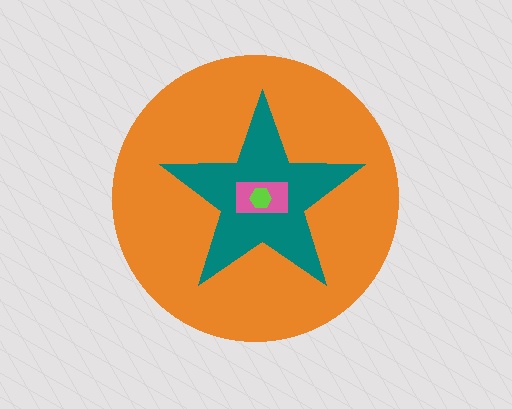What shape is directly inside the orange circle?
The teal star.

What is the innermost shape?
The lime hexagon.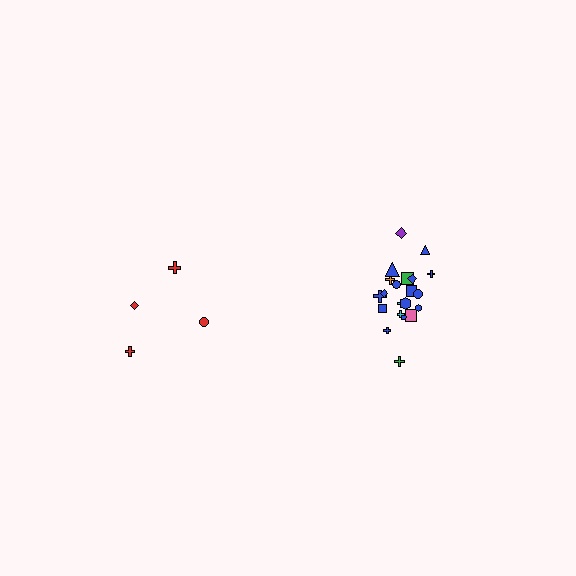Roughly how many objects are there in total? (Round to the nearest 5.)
Roughly 25 objects in total.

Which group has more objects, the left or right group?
The right group.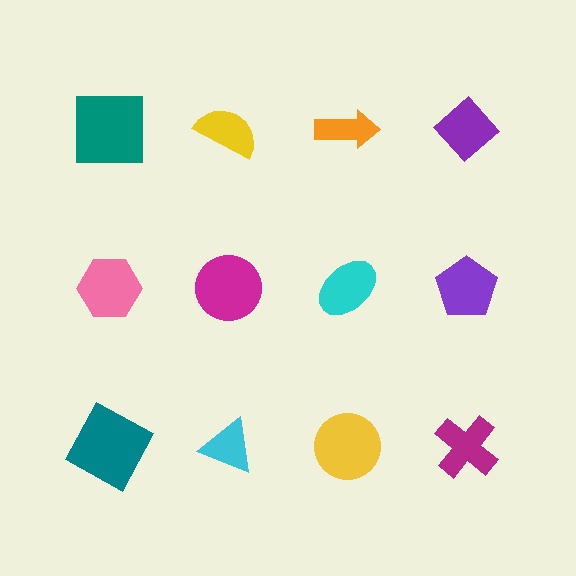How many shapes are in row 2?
4 shapes.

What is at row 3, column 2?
A cyan triangle.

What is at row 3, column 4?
A magenta cross.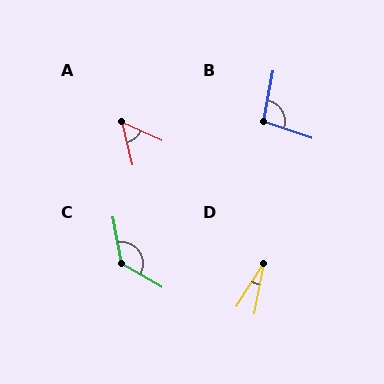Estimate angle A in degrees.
Approximately 51 degrees.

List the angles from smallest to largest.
D (21°), A (51°), B (98°), C (130°).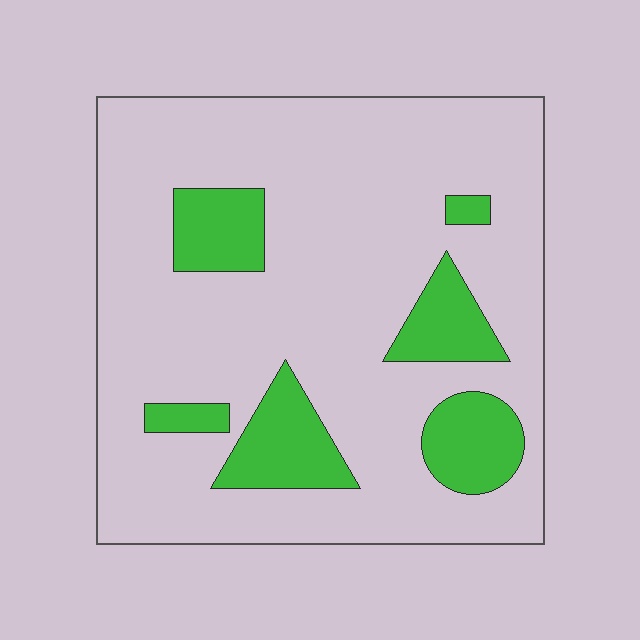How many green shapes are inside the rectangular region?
6.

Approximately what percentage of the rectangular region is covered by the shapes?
Approximately 20%.